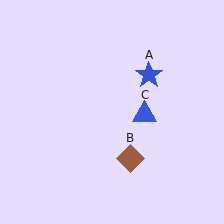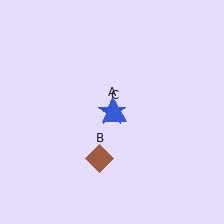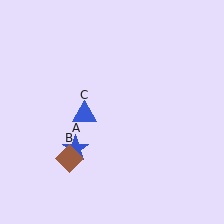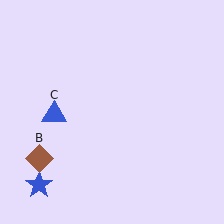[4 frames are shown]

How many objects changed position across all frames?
3 objects changed position: blue star (object A), brown diamond (object B), blue triangle (object C).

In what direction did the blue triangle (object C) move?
The blue triangle (object C) moved left.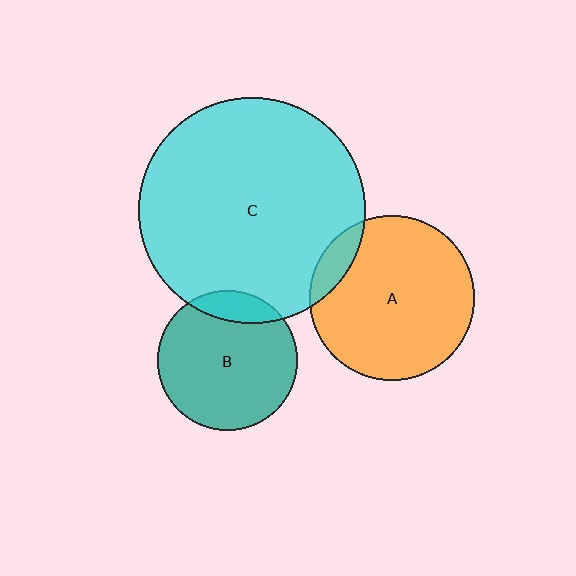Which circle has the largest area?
Circle C (cyan).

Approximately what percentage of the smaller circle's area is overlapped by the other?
Approximately 10%.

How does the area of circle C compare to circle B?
Approximately 2.6 times.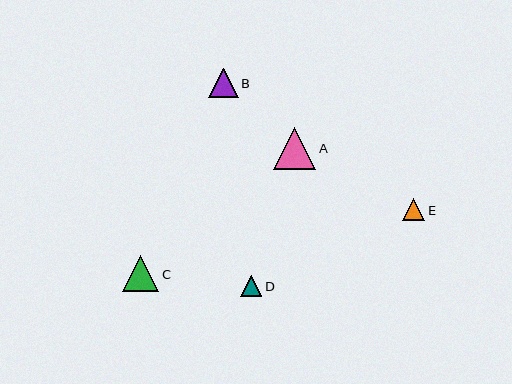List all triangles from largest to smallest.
From largest to smallest: A, C, B, E, D.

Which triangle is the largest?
Triangle A is the largest with a size of approximately 42 pixels.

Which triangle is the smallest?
Triangle D is the smallest with a size of approximately 21 pixels.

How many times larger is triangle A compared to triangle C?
Triangle A is approximately 1.1 times the size of triangle C.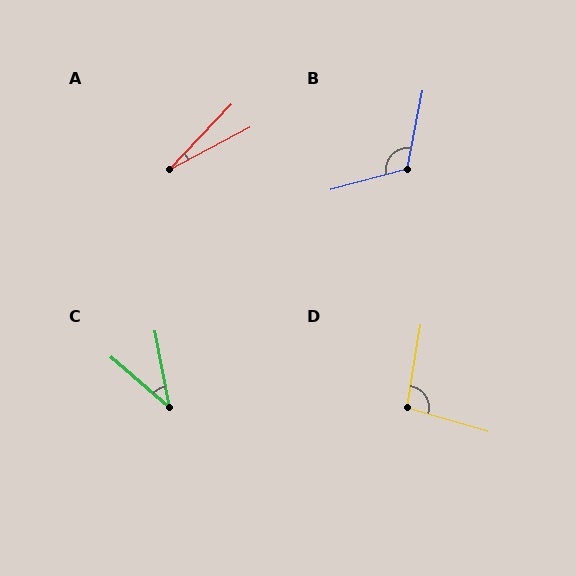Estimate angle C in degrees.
Approximately 38 degrees.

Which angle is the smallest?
A, at approximately 19 degrees.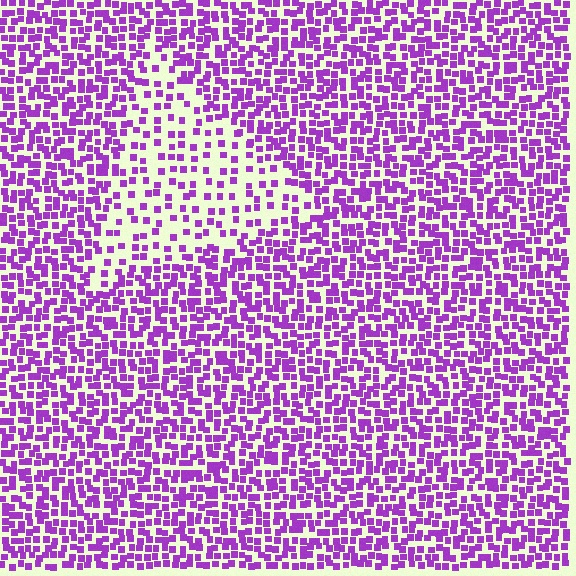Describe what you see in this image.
The image contains small purple elements arranged at two different densities. A triangle-shaped region is visible where the elements are less densely packed than the surrounding area.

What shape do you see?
I see a triangle.